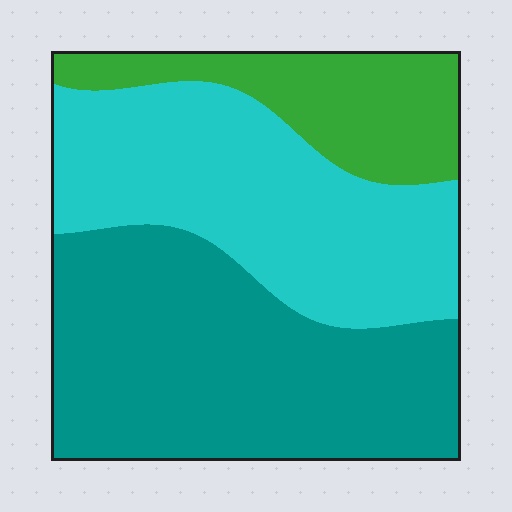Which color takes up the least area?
Green, at roughly 20%.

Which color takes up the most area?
Teal, at roughly 45%.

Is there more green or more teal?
Teal.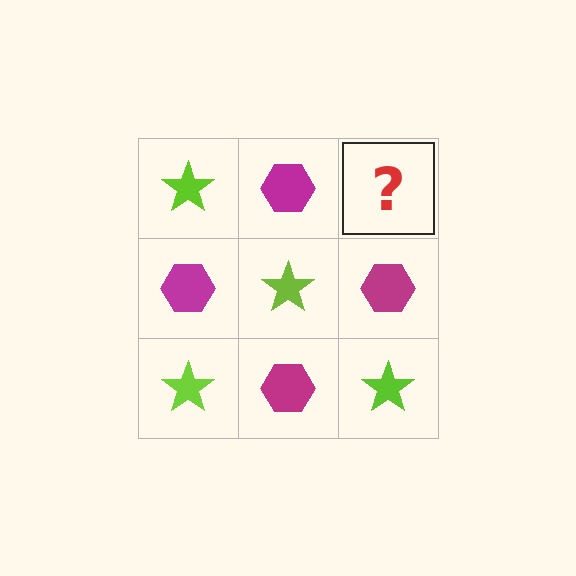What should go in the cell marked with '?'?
The missing cell should contain a lime star.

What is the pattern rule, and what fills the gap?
The rule is that it alternates lime star and magenta hexagon in a checkerboard pattern. The gap should be filled with a lime star.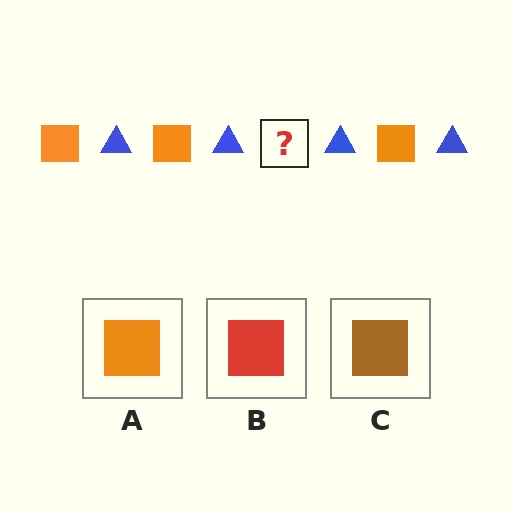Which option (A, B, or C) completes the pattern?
A.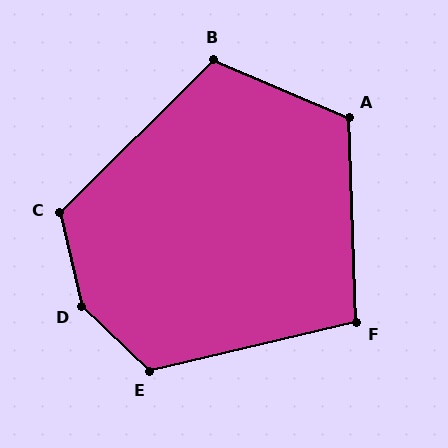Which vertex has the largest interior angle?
D, at approximately 146 degrees.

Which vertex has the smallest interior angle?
F, at approximately 101 degrees.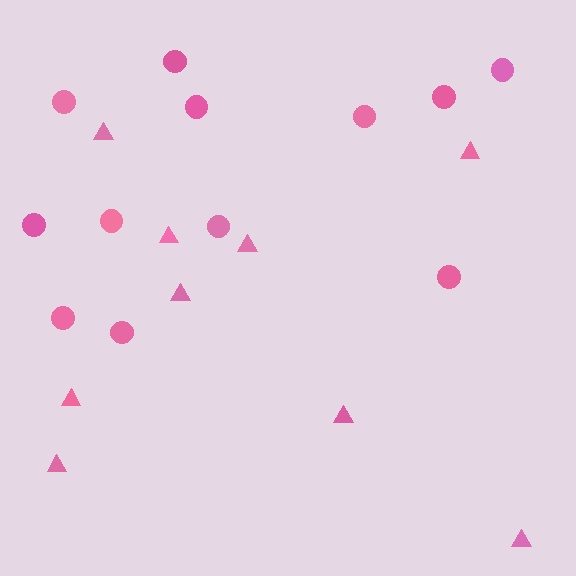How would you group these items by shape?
There are 2 groups: one group of circles (12) and one group of triangles (9).